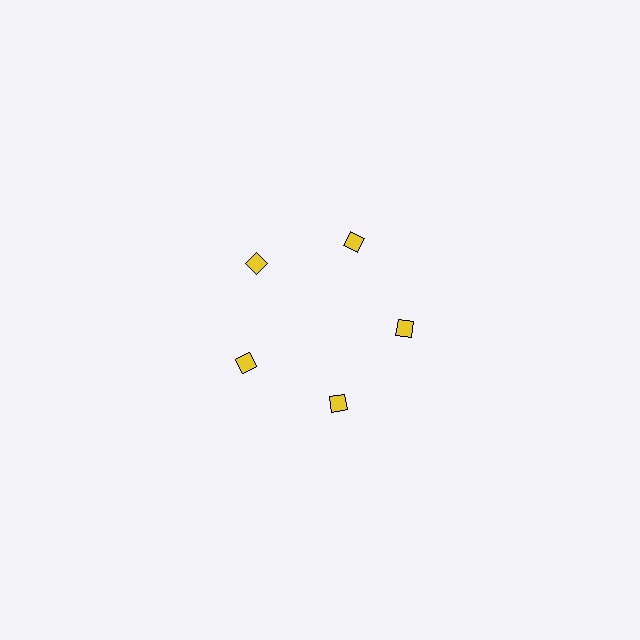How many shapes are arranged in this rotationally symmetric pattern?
There are 5 shapes, arranged in 5 groups of 1.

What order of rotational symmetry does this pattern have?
This pattern has 5-fold rotational symmetry.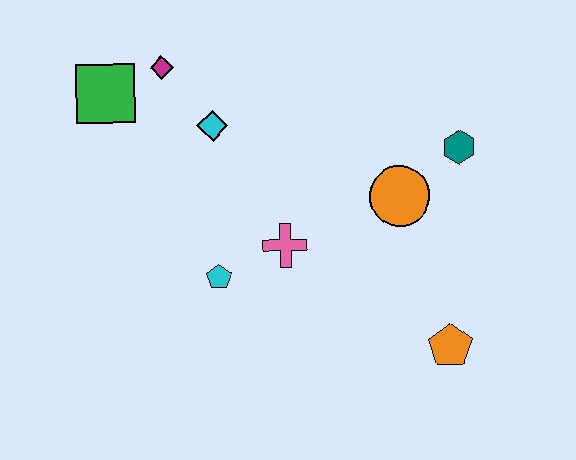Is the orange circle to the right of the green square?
Yes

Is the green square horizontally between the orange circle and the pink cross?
No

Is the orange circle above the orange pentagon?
Yes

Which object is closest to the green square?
The magenta diamond is closest to the green square.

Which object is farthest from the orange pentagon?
The green square is farthest from the orange pentagon.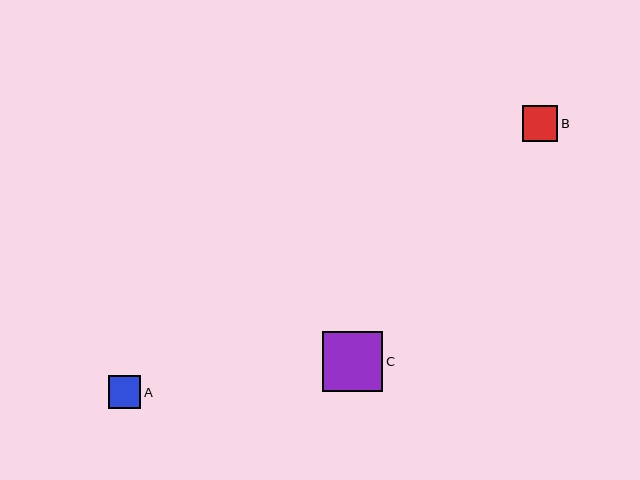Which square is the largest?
Square C is the largest with a size of approximately 60 pixels.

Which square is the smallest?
Square A is the smallest with a size of approximately 32 pixels.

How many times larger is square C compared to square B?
Square C is approximately 1.7 times the size of square B.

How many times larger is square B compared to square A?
Square B is approximately 1.1 times the size of square A.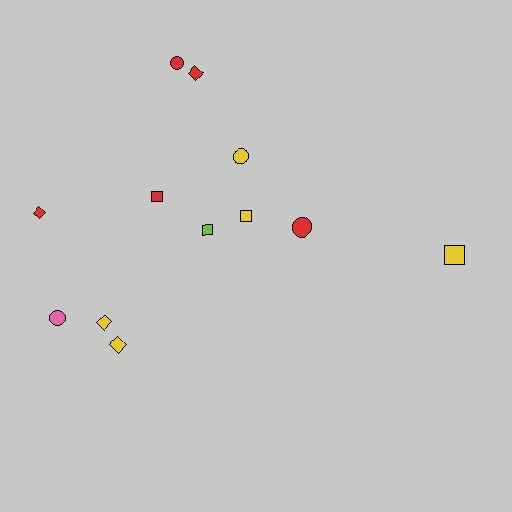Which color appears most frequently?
Red, with 5 objects.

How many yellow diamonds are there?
There are 2 yellow diamonds.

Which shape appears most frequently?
Circle, with 4 objects.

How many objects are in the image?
There are 12 objects.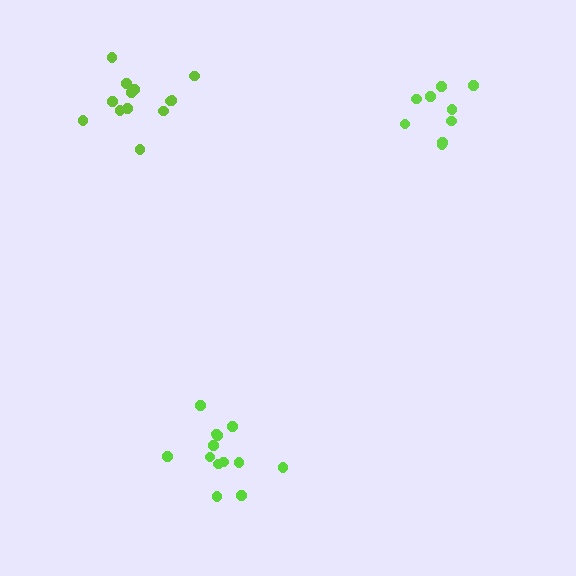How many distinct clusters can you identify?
There are 3 distinct clusters.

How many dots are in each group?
Group 1: 9 dots, Group 2: 13 dots, Group 3: 13 dots (35 total).